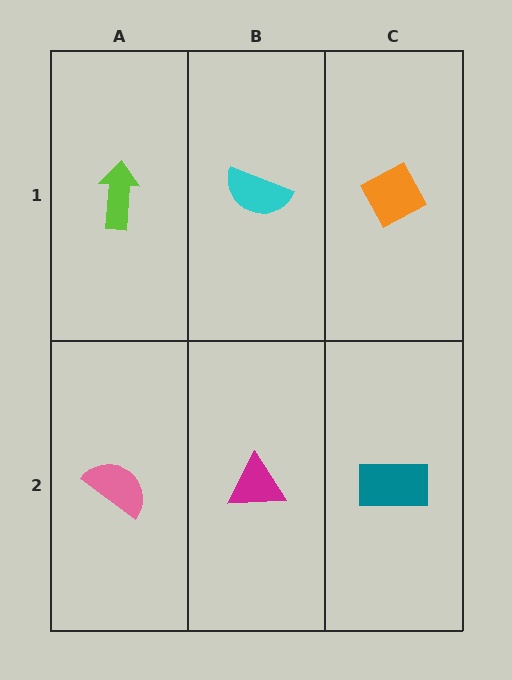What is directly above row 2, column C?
An orange diamond.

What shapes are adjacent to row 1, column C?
A teal rectangle (row 2, column C), a cyan semicircle (row 1, column B).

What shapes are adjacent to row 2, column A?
A lime arrow (row 1, column A), a magenta triangle (row 2, column B).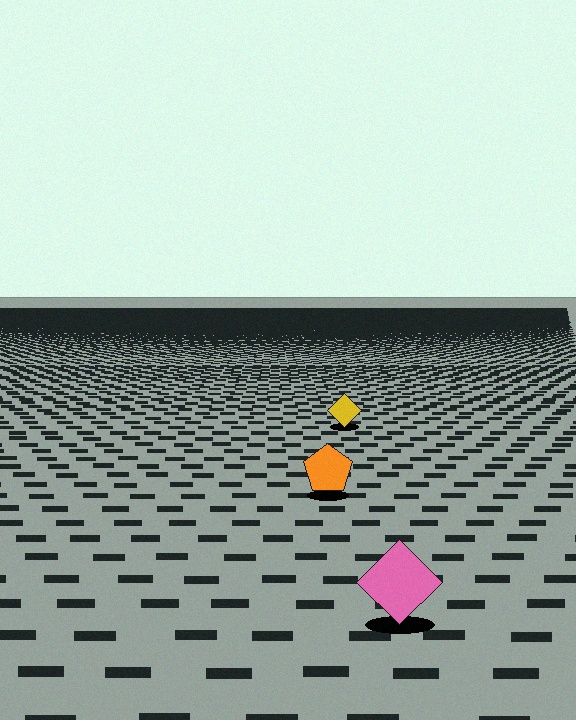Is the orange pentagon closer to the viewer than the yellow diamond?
Yes. The orange pentagon is closer — you can tell from the texture gradient: the ground texture is coarser near it.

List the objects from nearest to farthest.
From nearest to farthest: the pink diamond, the orange pentagon, the yellow diamond.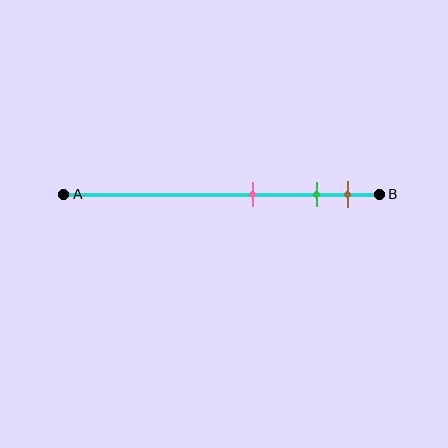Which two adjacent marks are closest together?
The green and brown marks are the closest adjacent pair.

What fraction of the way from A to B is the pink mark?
The pink mark is approximately 60% (0.6) of the way from A to B.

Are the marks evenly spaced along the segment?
No, the marks are not evenly spaced.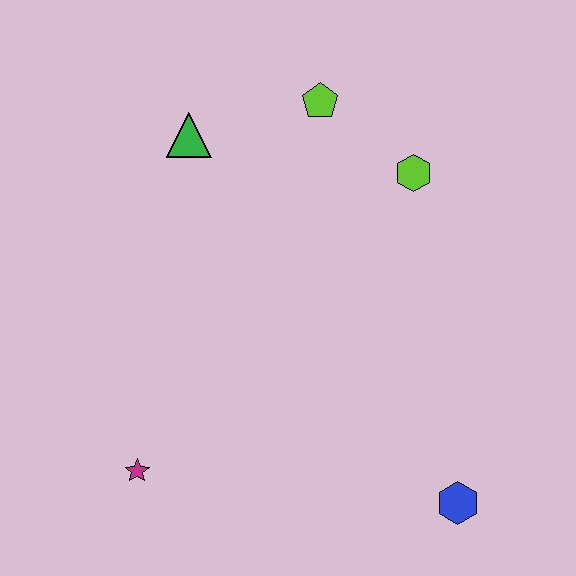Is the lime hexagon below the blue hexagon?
No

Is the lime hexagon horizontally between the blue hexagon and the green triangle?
Yes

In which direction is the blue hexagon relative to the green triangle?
The blue hexagon is below the green triangle.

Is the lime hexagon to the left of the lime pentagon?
No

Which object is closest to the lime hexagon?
The lime pentagon is closest to the lime hexagon.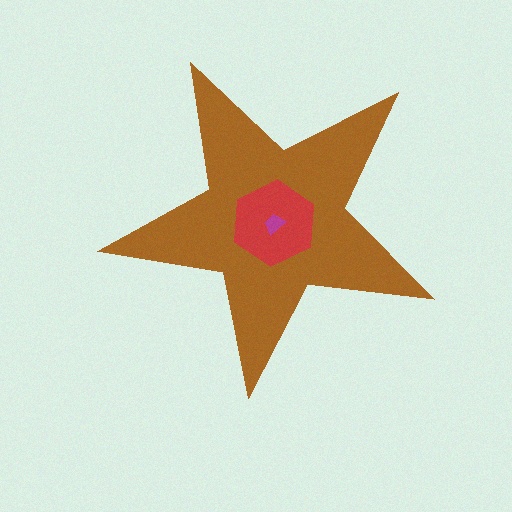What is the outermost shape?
The brown star.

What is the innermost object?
The magenta trapezoid.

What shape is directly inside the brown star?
The red hexagon.